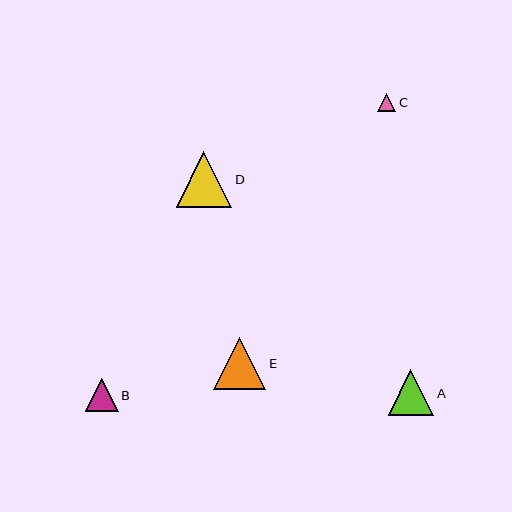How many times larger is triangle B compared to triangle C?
Triangle B is approximately 1.8 times the size of triangle C.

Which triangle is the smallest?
Triangle C is the smallest with a size of approximately 18 pixels.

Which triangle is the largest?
Triangle D is the largest with a size of approximately 56 pixels.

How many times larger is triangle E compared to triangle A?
Triangle E is approximately 1.2 times the size of triangle A.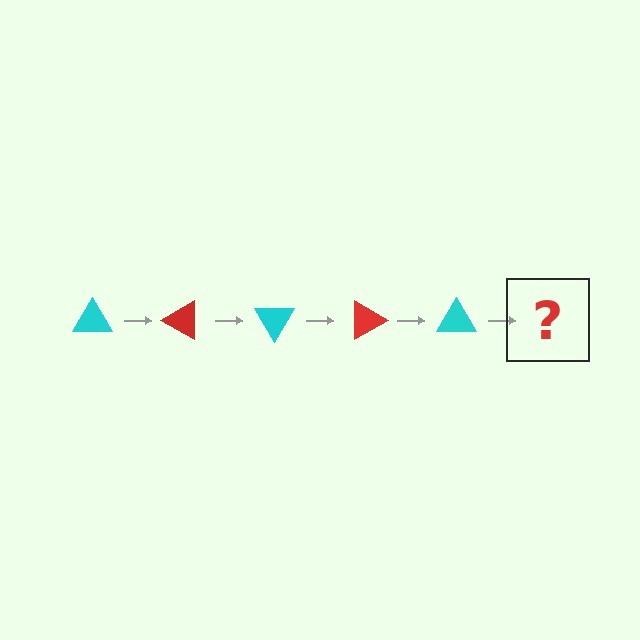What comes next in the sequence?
The next element should be a red triangle, rotated 150 degrees from the start.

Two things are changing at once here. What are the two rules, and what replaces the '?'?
The two rules are that it rotates 30 degrees each step and the color cycles through cyan and red. The '?' should be a red triangle, rotated 150 degrees from the start.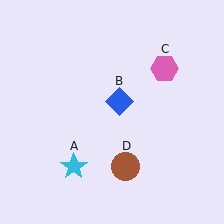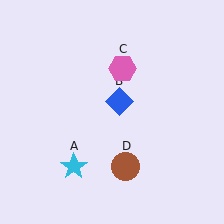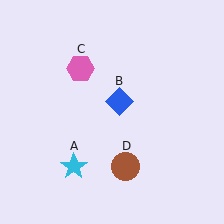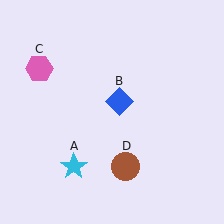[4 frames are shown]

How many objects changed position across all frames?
1 object changed position: pink hexagon (object C).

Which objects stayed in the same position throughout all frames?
Cyan star (object A) and blue diamond (object B) and brown circle (object D) remained stationary.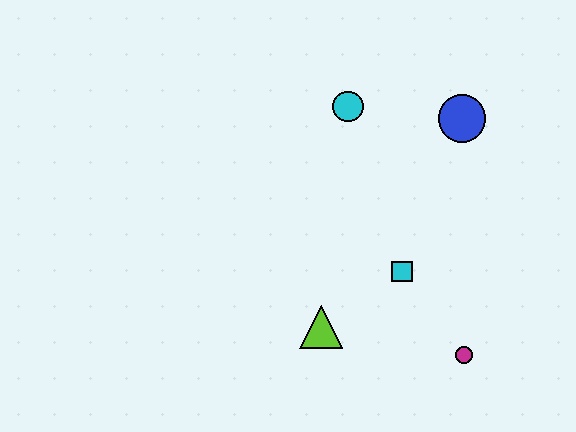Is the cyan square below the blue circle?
Yes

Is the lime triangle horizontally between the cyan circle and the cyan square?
No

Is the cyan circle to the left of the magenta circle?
Yes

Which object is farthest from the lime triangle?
The blue circle is farthest from the lime triangle.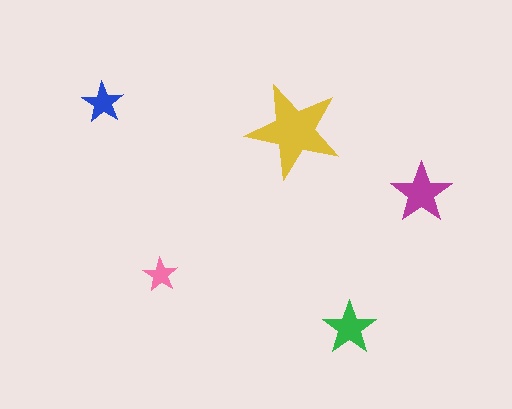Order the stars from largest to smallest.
the yellow one, the magenta one, the green one, the blue one, the pink one.